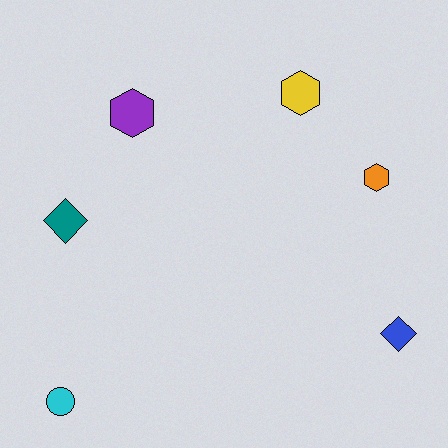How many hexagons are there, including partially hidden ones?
There are 3 hexagons.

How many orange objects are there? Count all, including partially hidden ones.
There is 1 orange object.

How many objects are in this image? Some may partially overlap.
There are 6 objects.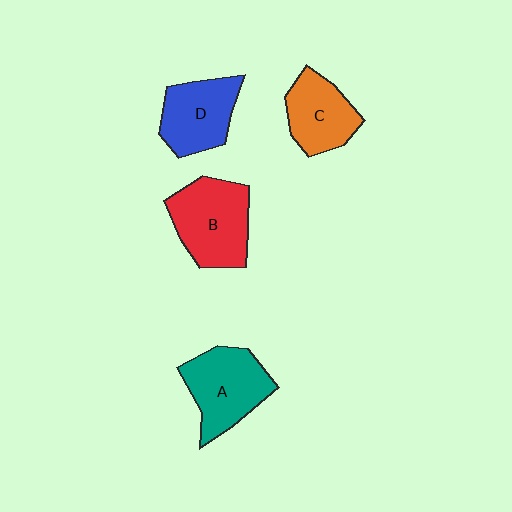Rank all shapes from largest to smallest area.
From largest to smallest: B (red), A (teal), D (blue), C (orange).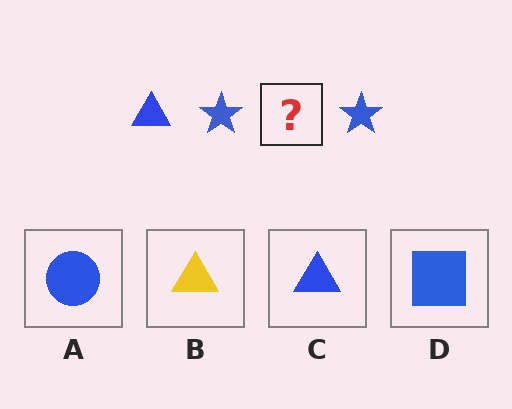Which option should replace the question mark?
Option C.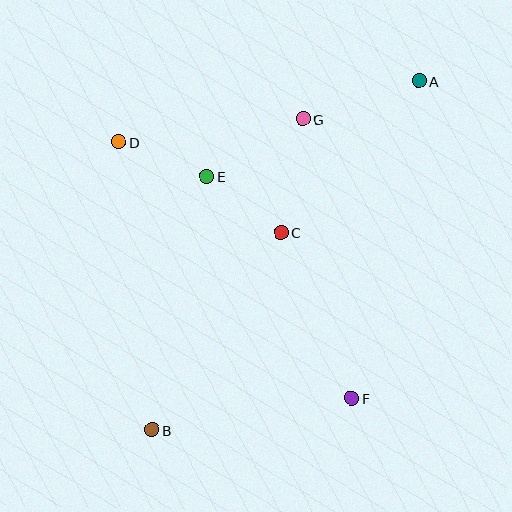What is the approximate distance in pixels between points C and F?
The distance between C and F is approximately 181 pixels.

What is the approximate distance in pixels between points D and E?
The distance between D and E is approximately 95 pixels.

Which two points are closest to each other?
Points C and E are closest to each other.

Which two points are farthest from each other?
Points A and B are farthest from each other.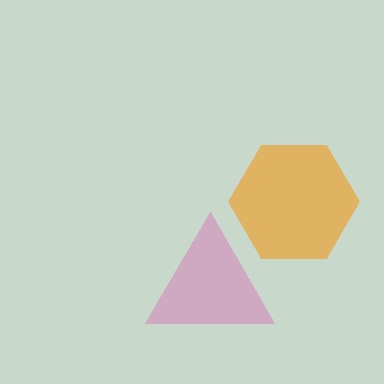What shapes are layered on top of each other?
The layered shapes are: an orange hexagon, a pink triangle.